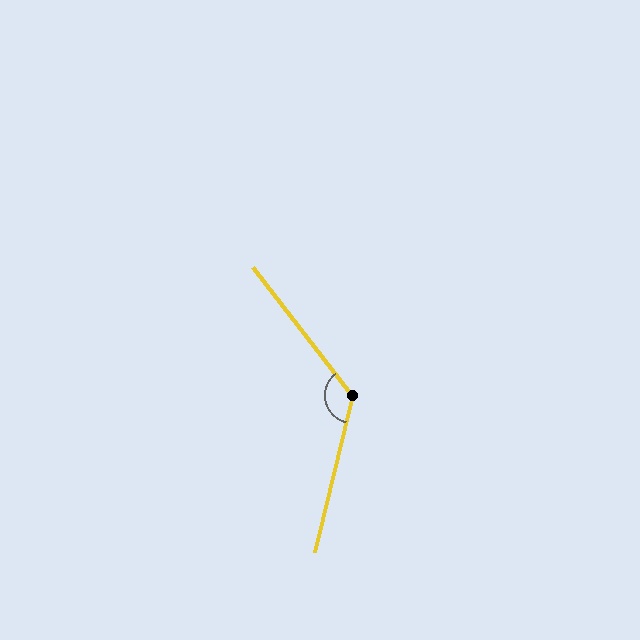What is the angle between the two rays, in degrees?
Approximately 129 degrees.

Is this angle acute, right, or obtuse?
It is obtuse.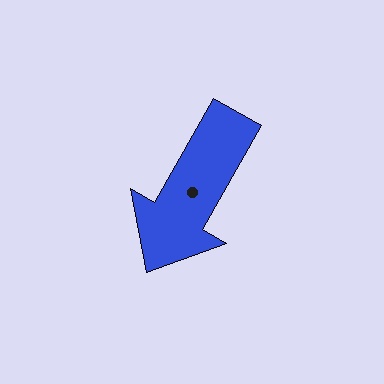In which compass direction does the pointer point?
Southwest.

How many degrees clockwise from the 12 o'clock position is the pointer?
Approximately 209 degrees.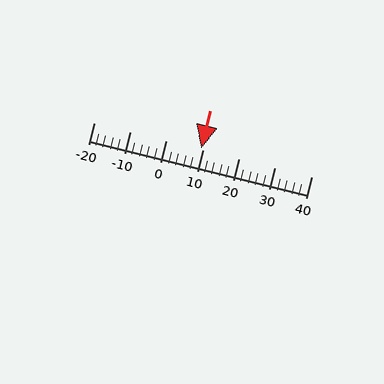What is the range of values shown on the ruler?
The ruler shows values from -20 to 40.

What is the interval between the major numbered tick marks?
The major tick marks are spaced 10 units apart.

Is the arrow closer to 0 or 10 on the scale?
The arrow is closer to 10.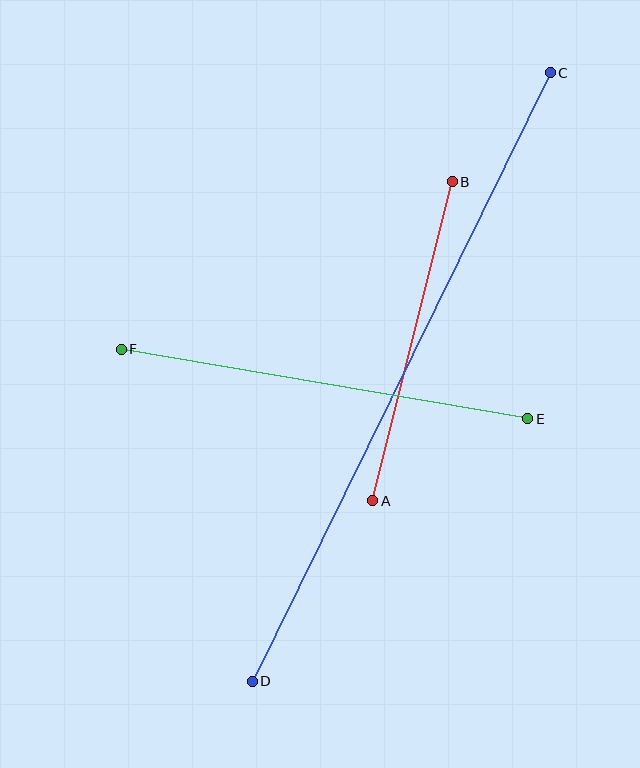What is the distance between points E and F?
The distance is approximately 413 pixels.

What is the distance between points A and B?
The distance is approximately 329 pixels.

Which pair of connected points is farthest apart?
Points C and D are farthest apart.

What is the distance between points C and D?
The distance is approximately 678 pixels.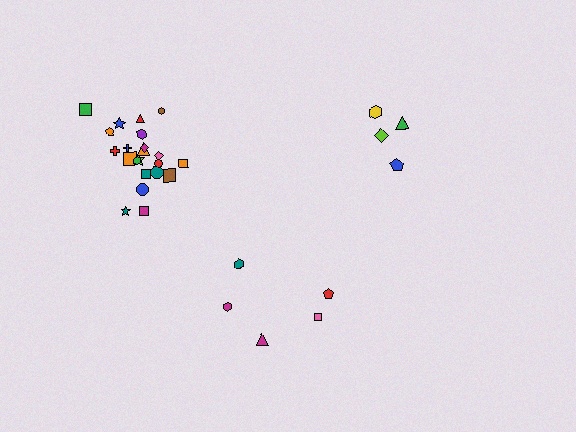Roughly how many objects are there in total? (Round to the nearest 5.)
Roughly 30 objects in total.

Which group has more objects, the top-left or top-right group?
The top-left group.